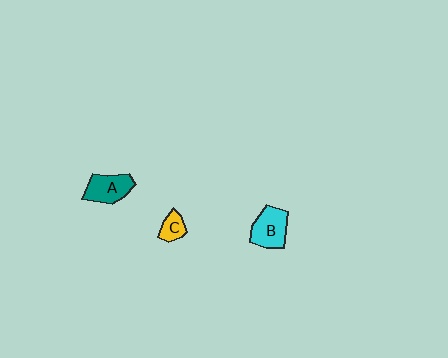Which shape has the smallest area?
Shape C (yellow).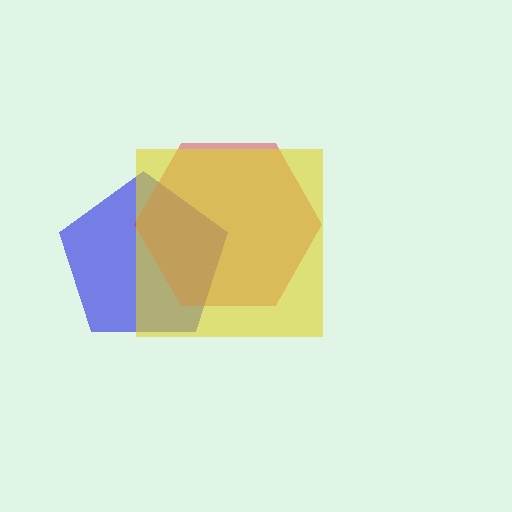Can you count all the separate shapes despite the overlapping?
Yes, there are 3 separate shapes.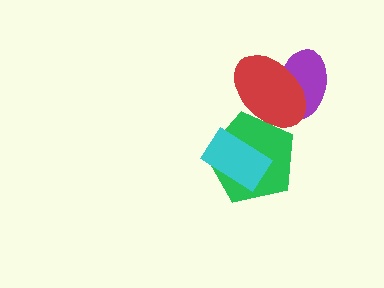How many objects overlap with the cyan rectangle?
1 object overlaps with the cyan rectangle.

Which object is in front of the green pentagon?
The cyan rectangle is in front of the green pentagon.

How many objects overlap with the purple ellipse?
1 object overlaps with the purple ellipse.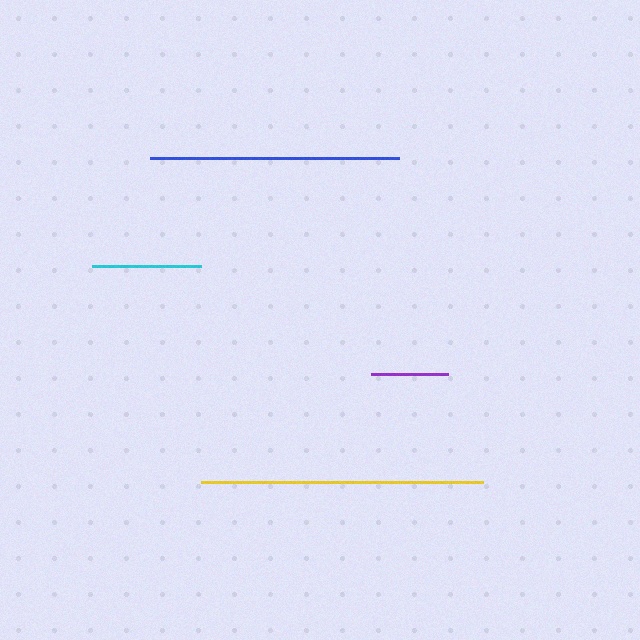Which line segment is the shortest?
The purple line is the shortest at approximately 77 pixels.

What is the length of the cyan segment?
The cyan segment is approximately 109 pixels long.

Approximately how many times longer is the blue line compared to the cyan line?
The blue line is approximately 2.3 times the length of the cyan line.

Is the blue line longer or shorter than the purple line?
The blue line is longer than the purple line.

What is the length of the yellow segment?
The yellow segment is approximately 282 pixels long.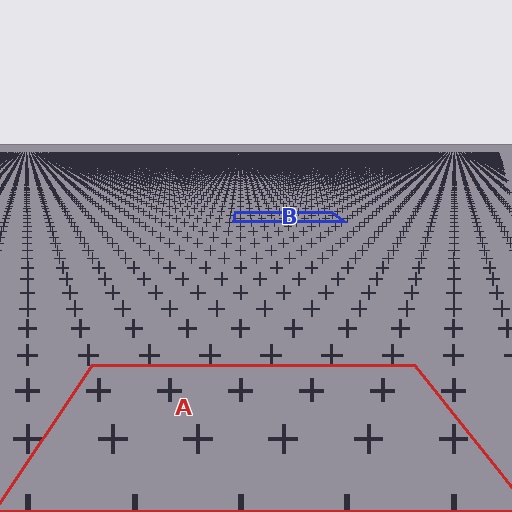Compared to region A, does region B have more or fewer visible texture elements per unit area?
Region B has more texture elements per unit area — they are packed more densely because it is farther away.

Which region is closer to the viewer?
Region A is closer. The texture elements there are larger and more spread out.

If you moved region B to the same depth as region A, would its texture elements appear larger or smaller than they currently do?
They would appear larger. At a closer depth, the same texture elements are projected at a bigger on-screen size.